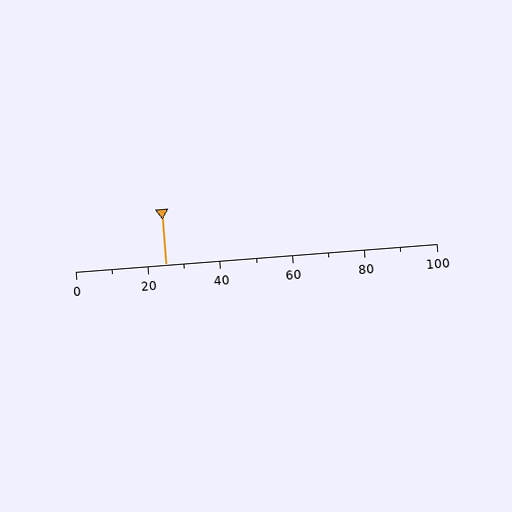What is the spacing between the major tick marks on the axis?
The major ticks are spaced 20 apart.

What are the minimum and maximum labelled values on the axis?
The axis runs from 0 to 100.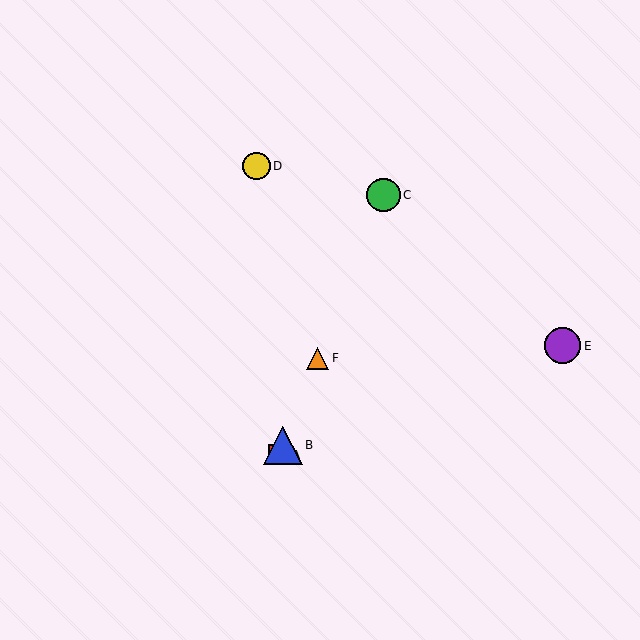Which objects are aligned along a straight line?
Objects A, B, C, F are aligned along a straight line.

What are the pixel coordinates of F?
Object F is at (318, 358).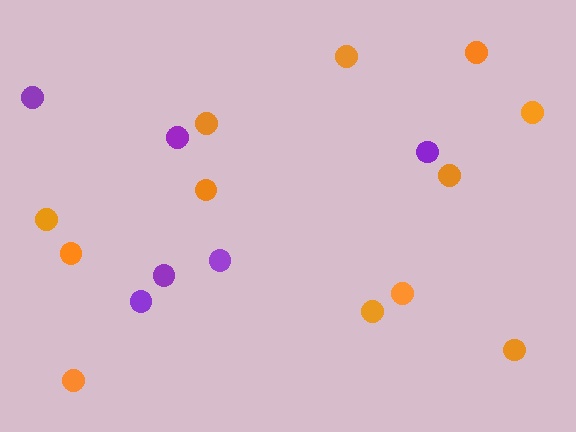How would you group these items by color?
There are 2 groups: one group of purple circles (6) and one group of orange circles (12).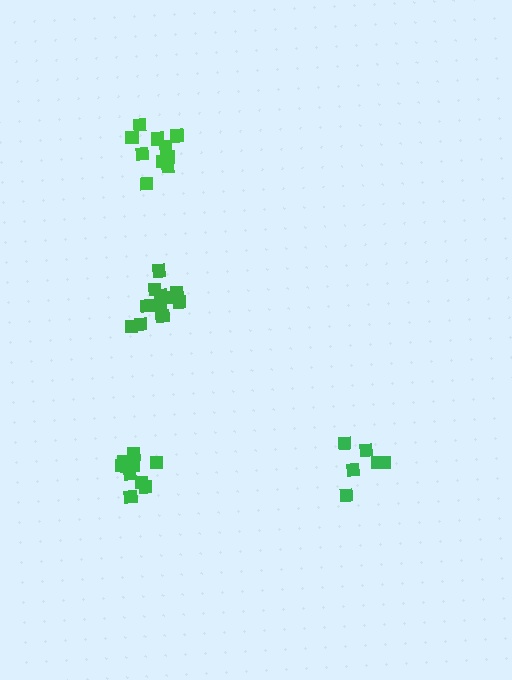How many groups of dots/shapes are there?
There are 4 groups.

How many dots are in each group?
Group 1: 6 dots, Group 2: 11 dots, Group 3: 12 dots, Group 4: 10 dots (39 total).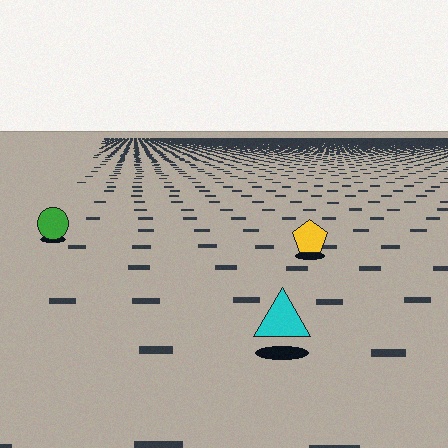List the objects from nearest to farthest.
From nearest to farthest: the cyan triangle, the yellow pentagon, the green circle.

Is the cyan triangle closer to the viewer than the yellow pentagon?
Yes. The cyan triangle is closer — you can tell from the texture gradient: the ground texture is coarser near it.